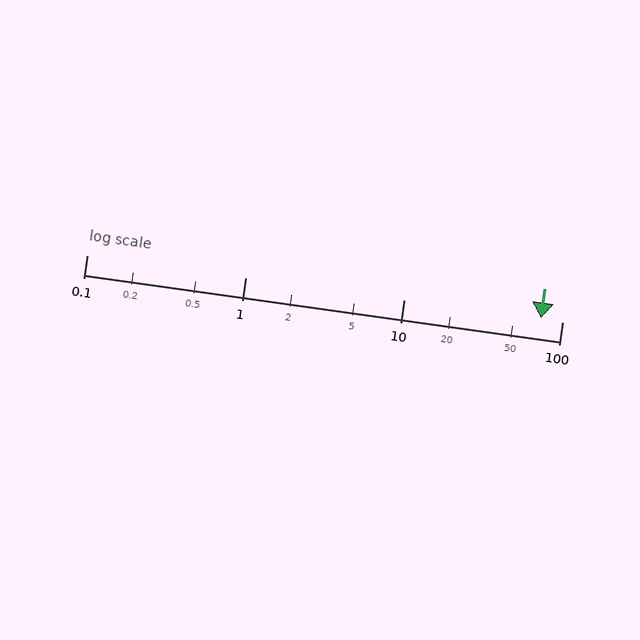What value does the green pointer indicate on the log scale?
The pointer indicates approximately 73.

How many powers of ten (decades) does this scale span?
The scale spans 3 decades, from 0.1 to 100.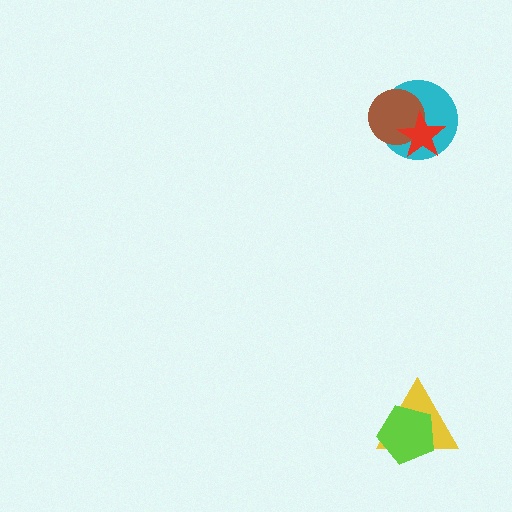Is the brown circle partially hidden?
Yes, it is partially covered by another shape.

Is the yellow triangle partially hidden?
Yes, it is partially covered by another shape.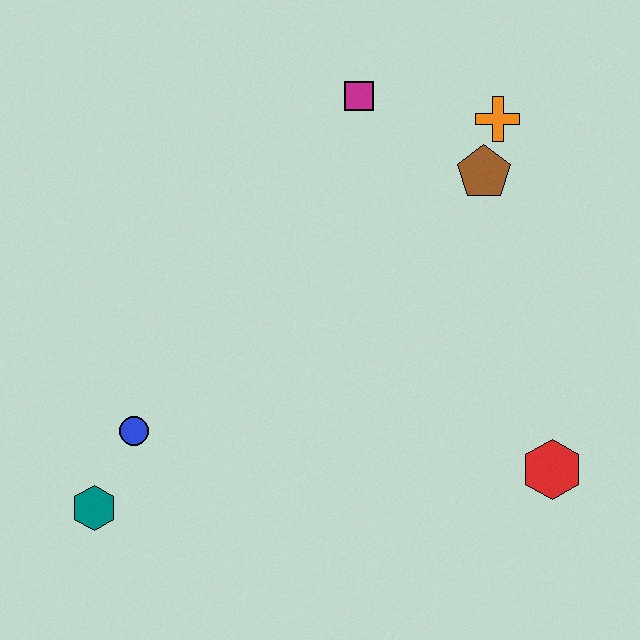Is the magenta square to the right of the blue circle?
Yes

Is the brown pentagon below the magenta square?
Yes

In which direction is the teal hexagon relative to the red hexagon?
The teal hexagon is to the left of the red hexagon.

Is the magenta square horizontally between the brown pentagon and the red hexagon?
No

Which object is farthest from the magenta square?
The teal hexagon is farthest from the magenta square.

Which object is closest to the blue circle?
The teal hexagon is closest to the blue circle.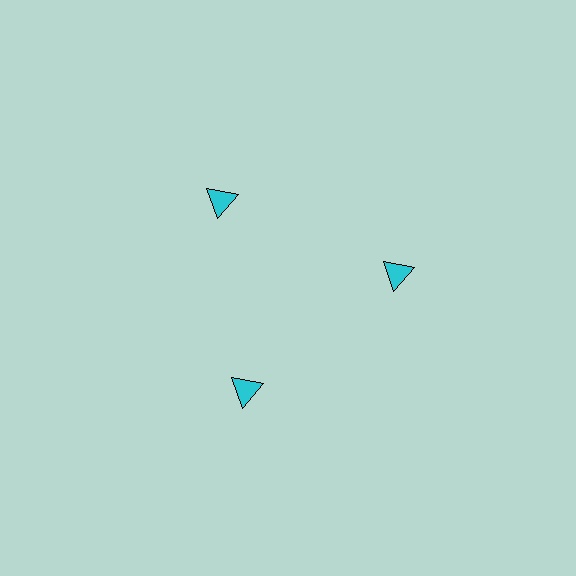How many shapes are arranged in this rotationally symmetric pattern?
There are 3 shapes, arranged in 3 groups of 1.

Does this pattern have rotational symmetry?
Yes, this pattern has 3-fold rotational symmetry. It looks the same after rotating 120 degrees around the center.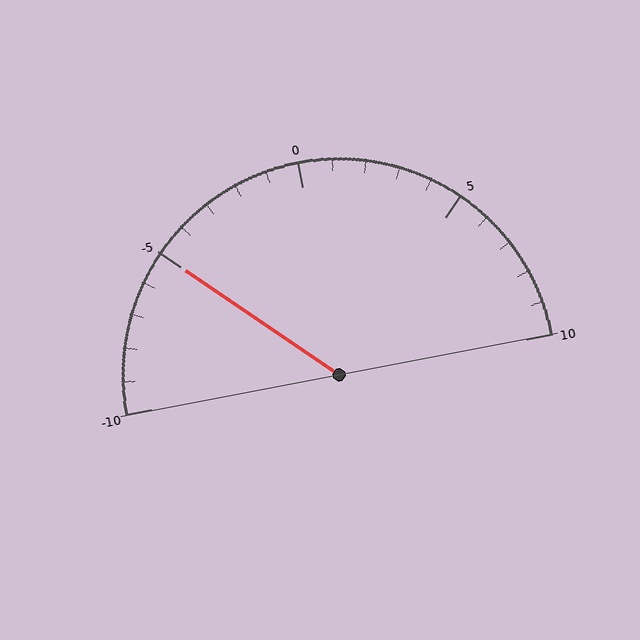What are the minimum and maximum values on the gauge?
The gauge ranges from -10 to 10.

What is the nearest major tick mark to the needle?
The nearest major tick mark is -5.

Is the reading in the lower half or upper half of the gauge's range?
The reading is in the lower half of the range (-10 to 10).